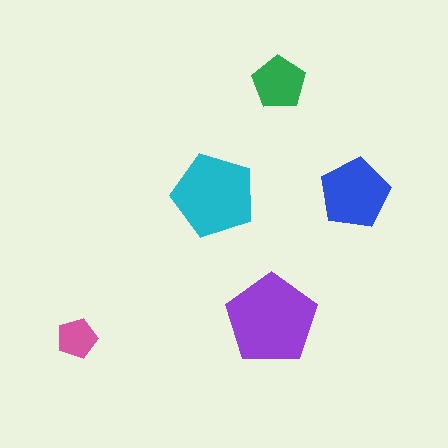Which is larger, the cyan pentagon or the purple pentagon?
The purple one.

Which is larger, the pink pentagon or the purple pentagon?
The purple one.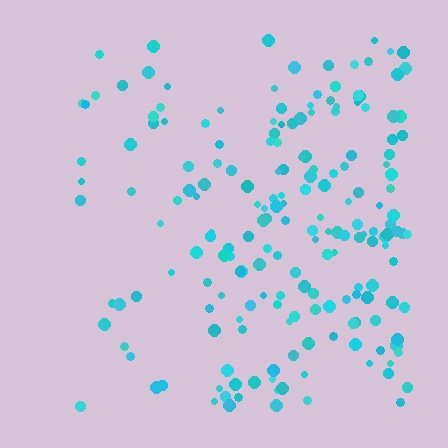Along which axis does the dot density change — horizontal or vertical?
Horizontal.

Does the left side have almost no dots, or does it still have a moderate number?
Still a moderate number, just noticeably fewer than the right.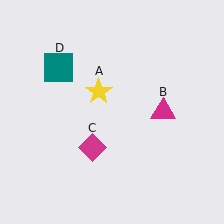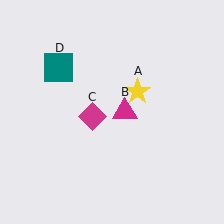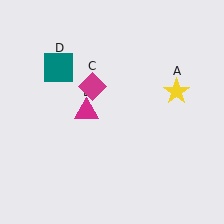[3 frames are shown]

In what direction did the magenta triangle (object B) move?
The magenta triangle (object B) moved left.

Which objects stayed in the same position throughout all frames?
Teal square (object D) remained stationary.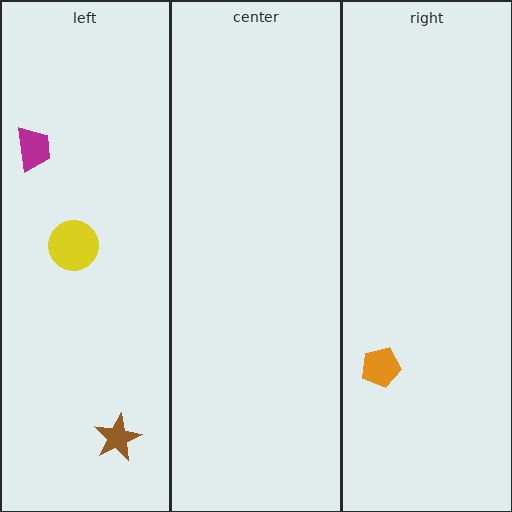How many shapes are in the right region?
1.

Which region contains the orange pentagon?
The right region.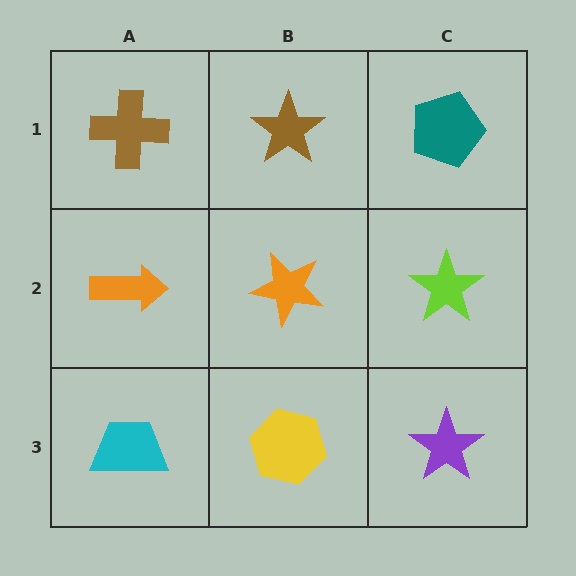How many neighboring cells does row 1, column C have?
2.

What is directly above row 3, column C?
A lime star.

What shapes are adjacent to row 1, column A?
An orange arrow (row 2, column A), a brown star (row 1, column B).